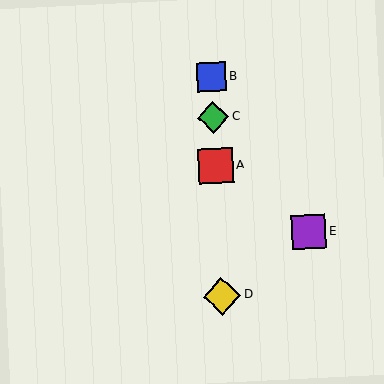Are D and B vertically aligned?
Yes, both are at x≈222.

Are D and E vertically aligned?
No, D is at x≈222 and E is at x≈309.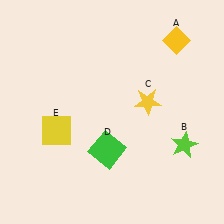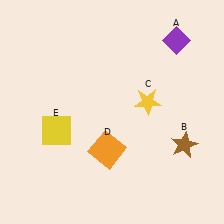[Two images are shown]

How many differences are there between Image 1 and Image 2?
There are 3 differences between the two images.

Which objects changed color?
A changed from yellow to purple. B changed from lime to brown. D changed from green to orange.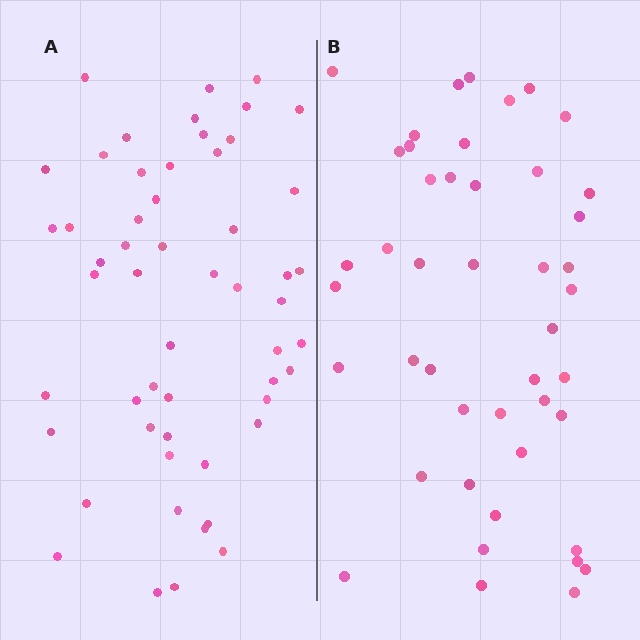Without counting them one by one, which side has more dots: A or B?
Region A (the left region) has more dots.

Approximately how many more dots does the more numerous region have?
Region A has roughly 8 or so more dots than region B.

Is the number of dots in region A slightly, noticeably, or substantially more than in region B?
Region A has only slightly more — the two regions are fairly close. The ratio is roughly 1.2 to 1.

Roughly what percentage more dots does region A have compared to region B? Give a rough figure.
About 20% more.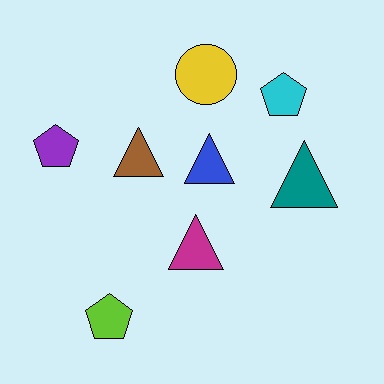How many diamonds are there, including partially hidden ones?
There are no diamonds.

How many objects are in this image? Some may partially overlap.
There are 8 objects.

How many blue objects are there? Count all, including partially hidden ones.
There is 1 blue object.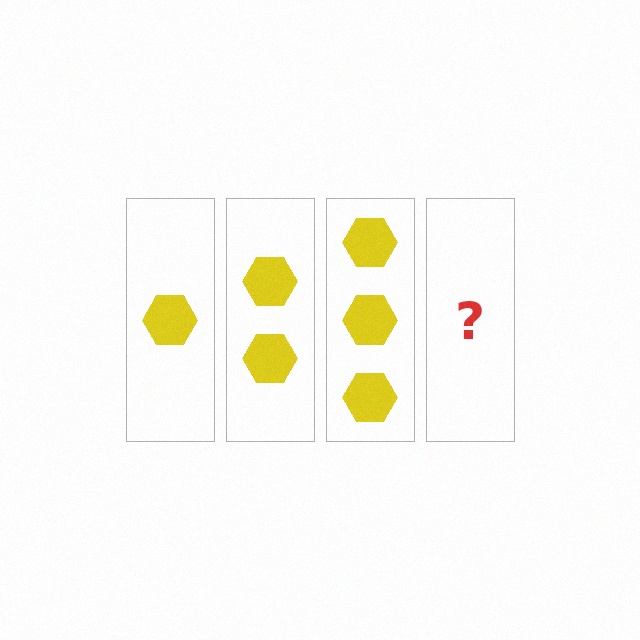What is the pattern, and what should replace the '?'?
The pattern is that each step adds one more hexagon. The '?' should be 4 hexagons.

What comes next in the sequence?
The next element should be 4 hexagons.